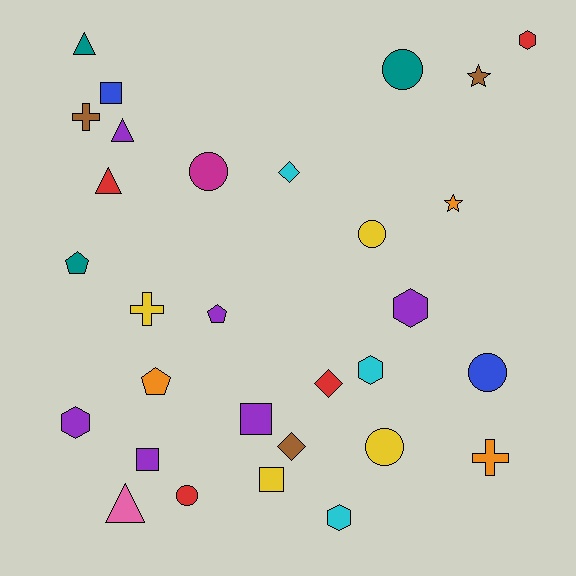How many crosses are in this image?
There are 3 crosses.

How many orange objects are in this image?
There are 3 orange objects.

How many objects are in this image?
There are 30 objects.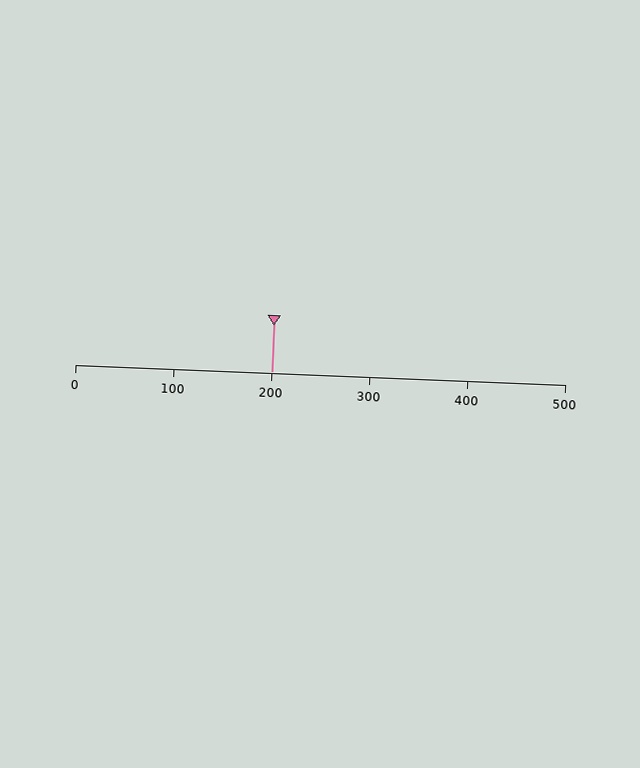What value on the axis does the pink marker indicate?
The marker indicates approximately 200.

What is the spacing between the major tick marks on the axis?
The major ticks are spaced 100 apart.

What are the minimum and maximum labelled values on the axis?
The axis runs from 0 to 500.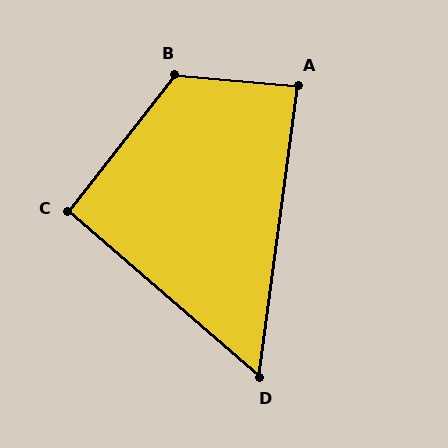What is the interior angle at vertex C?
Approximately 93 degrees (approximately right).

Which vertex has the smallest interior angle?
D, at approximately 57 degrees.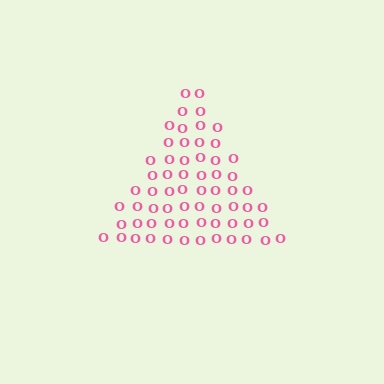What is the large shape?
The large shape is a triangle.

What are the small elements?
The small elements are letter O's.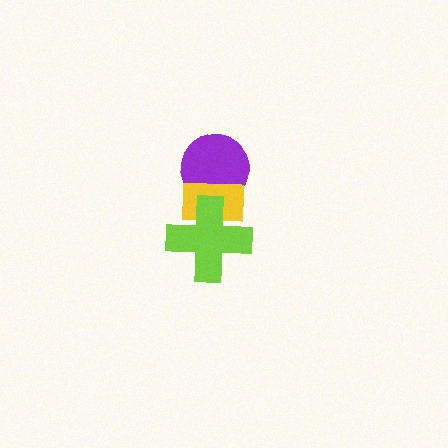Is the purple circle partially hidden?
Yes, it is partially covered by another shape.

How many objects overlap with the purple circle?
1 object overlaps with the purple circle.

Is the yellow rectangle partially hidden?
Yes, it is partially covered by another shape.